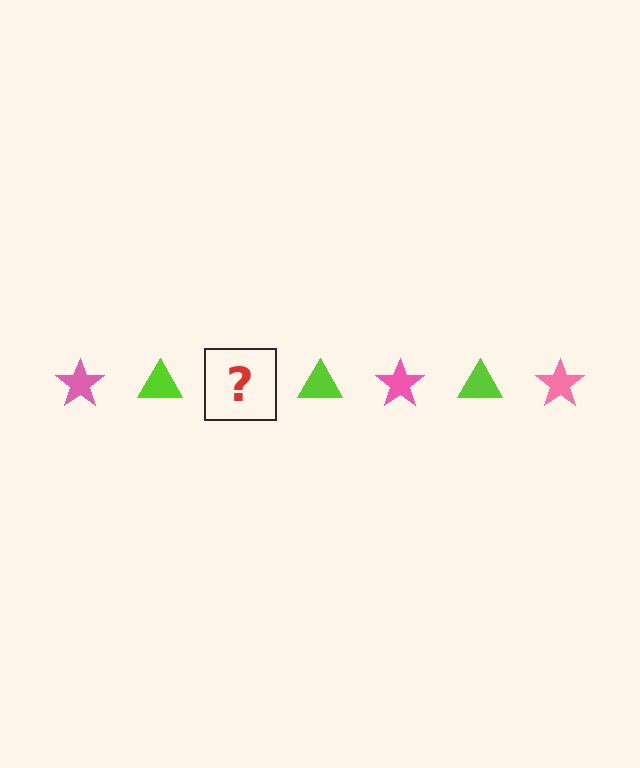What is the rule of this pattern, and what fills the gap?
The rule is that the pattern alternates between pink star and lime triangle. The gap should be filled with a pink star.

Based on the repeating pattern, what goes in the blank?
The blank should be a pink star.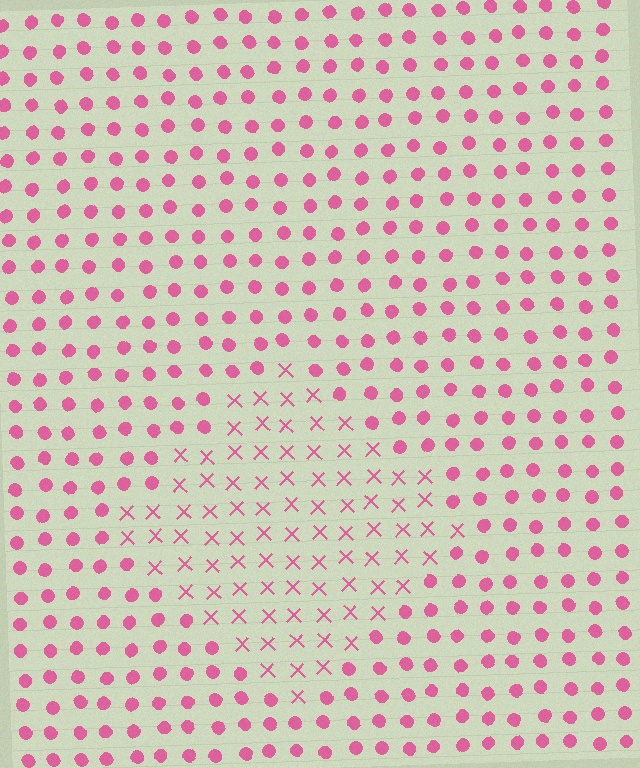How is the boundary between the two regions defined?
The boundary is defined by a change in element shape: X marks inside vs. circles outside. All elements share the same color and spacing.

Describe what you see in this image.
The image is filled with small pink elements arranged in a uniform grid. A diamond-shaped region contains X marks, while the surrounding area contains circles. The boundary is defined purely by the change in element shape.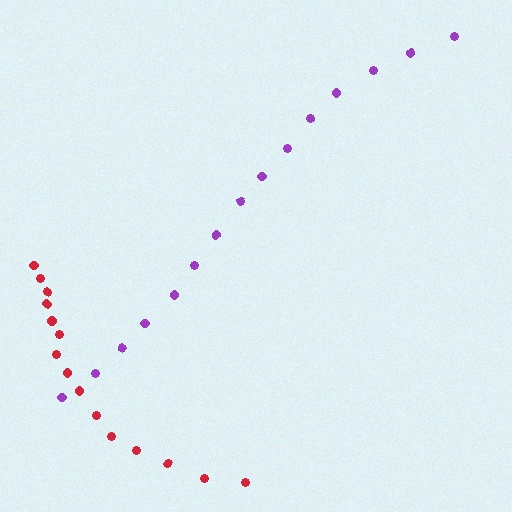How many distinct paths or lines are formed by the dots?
There are 2 distinct paths.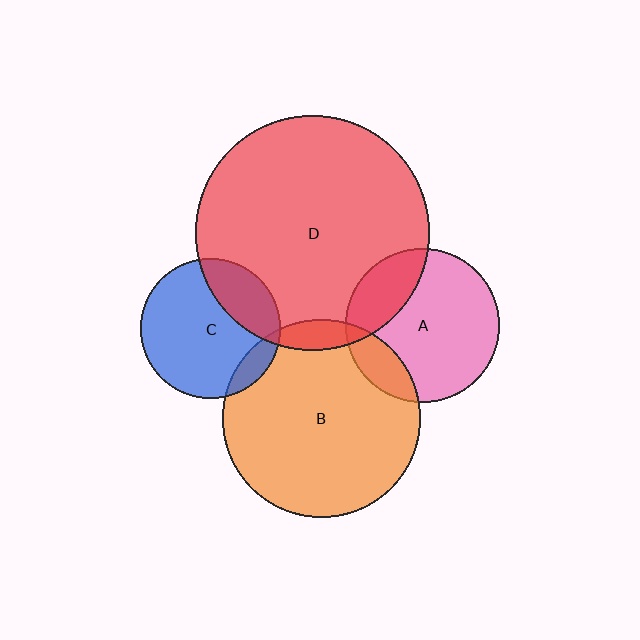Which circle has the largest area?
Circle D (red).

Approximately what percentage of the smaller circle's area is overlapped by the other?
Approximately 10%.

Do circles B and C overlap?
Yes.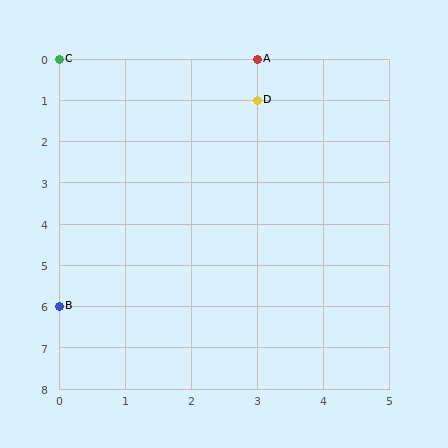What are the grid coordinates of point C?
Point C is at grid coordinates (0, 0).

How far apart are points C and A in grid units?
Points C and A are 3 columns apart.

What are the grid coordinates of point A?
Point A is at grid coordinates (3, 0).